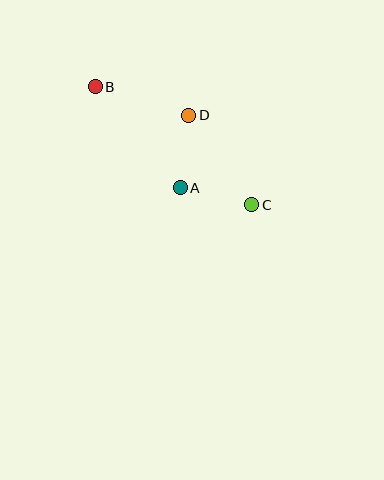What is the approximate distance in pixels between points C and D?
The distance between C and D is approximately 109 pixels.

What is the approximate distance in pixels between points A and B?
The distance between A and B is approximately 132 pixels.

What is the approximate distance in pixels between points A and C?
The distance between A and C is approximately 73 pixels.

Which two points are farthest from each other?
Points B and C are farthest from each other.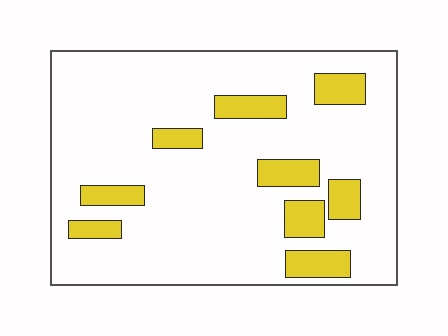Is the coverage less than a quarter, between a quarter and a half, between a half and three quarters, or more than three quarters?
Less than a quarter.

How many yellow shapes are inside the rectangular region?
9.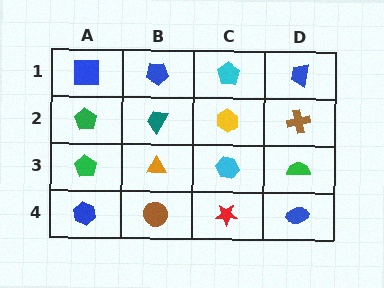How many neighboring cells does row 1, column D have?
2.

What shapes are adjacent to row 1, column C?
A yellow hexagon (row 2, column C), a blue pentagon (row 1, column B), a blue trapezoid (row 1, column D).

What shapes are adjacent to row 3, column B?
A teal trapezoid (row 2, column B), a brown circle (row 4, column B), a green pentagon (row 3, column A), a cyan hexagon (row 3, column C).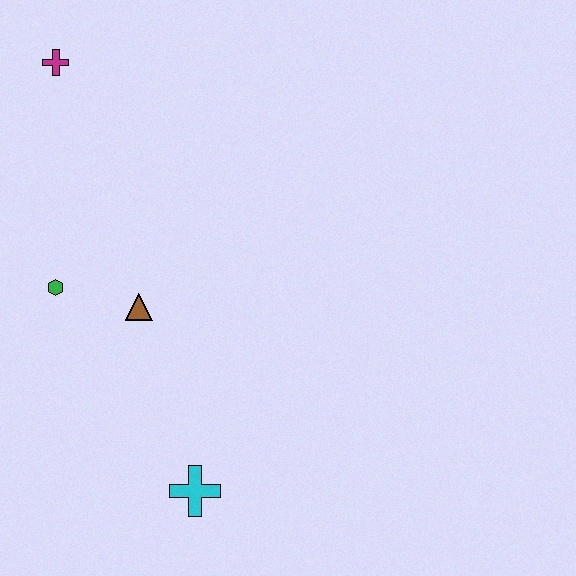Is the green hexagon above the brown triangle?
Yes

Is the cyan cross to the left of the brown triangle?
No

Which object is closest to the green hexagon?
The brown triangle is closest to the green hexagon.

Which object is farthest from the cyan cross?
The magenta cross is farthest from the cyan cross.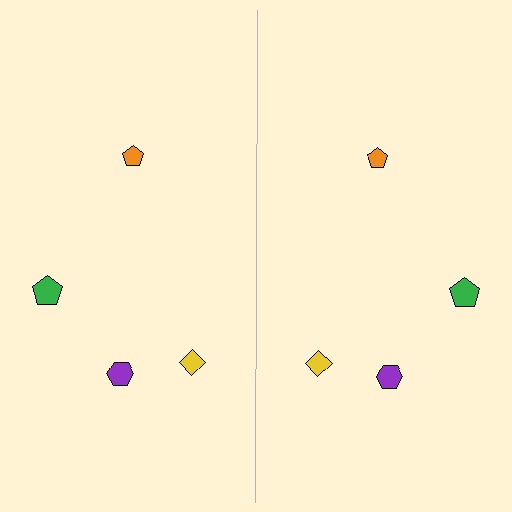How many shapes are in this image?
There are 8 shapes in this image.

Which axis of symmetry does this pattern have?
The pattern has a vertical axis of symmetry running through the center of the image.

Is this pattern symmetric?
Yes, this pattern has bilateral (reflection) symmetry.